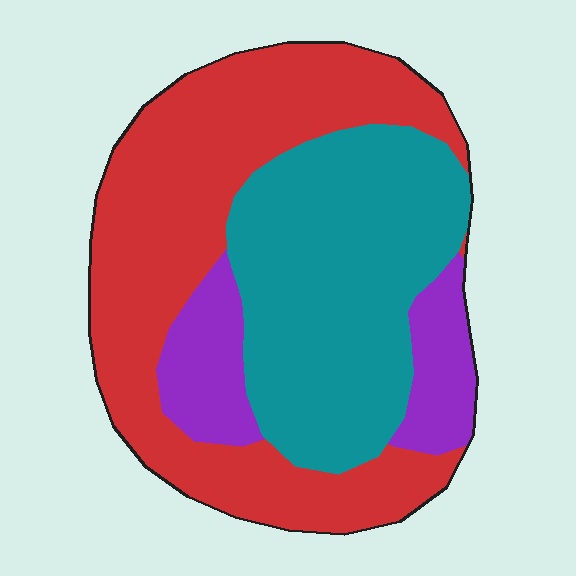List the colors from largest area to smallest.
From largest to smallest: red, teal, purple.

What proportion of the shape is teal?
Teal covers 38% of the shape.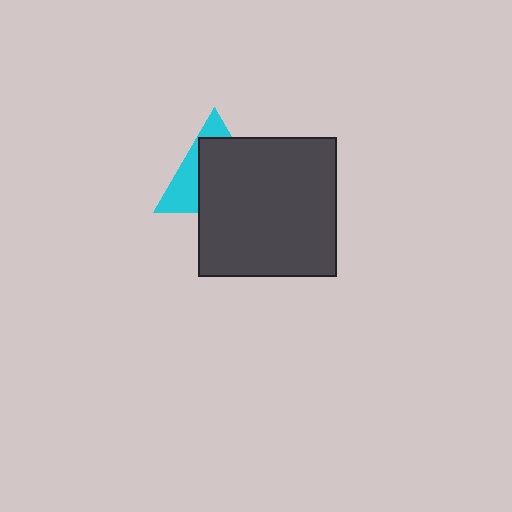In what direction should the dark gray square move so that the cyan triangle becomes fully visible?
The dark gray square should move toward the lower-right. That is the shortest direction to clear the overlap and leave the cyan triangle fully visible.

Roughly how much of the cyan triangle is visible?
A small part of it is visible (roughly 35%).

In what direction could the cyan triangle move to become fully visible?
The cyan triangle could move toward the upper-left. That would shift it out from behind the dark gray square entirely.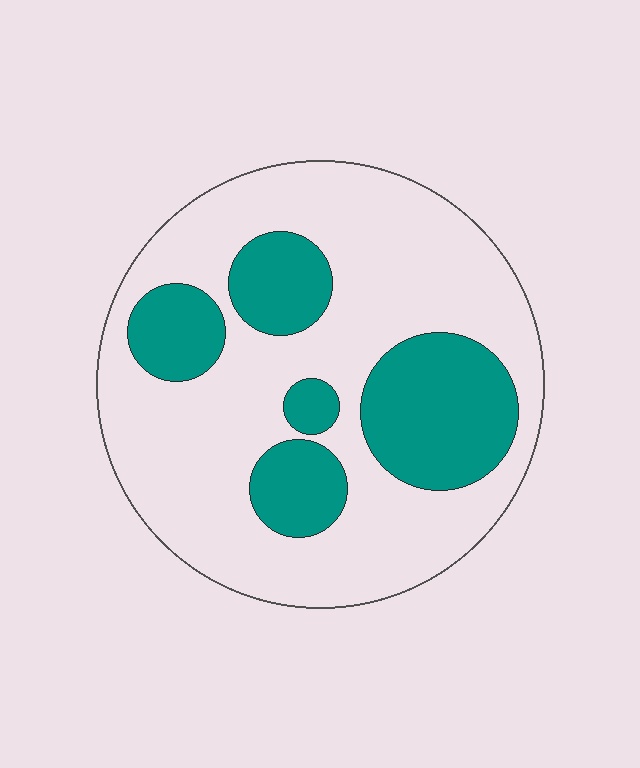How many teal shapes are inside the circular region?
5.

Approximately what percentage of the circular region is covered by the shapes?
Approximately 30%.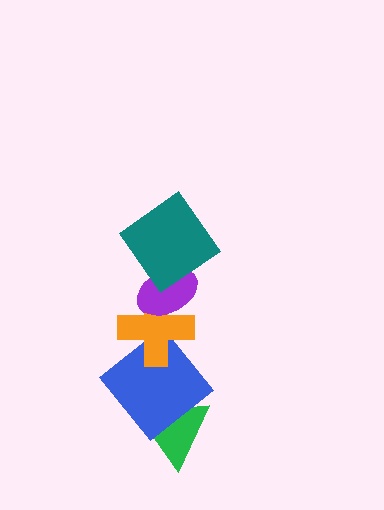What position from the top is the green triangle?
The green triangle is 5th from the top.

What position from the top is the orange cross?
The orange cross is 3rd from the top.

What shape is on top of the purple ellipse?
The teal diamond is on top of the purple ellipse.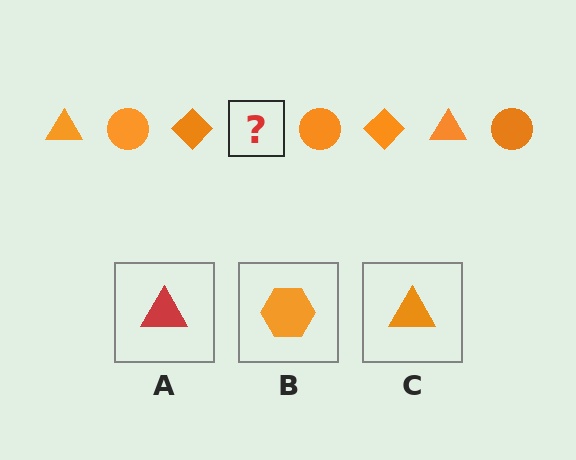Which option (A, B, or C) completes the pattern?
C.